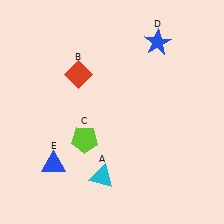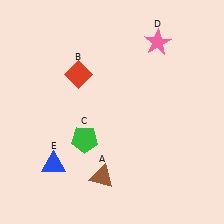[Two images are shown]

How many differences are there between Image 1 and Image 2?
There are 3 differences between the two images.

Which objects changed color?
A changed from cyan to brown. C changed from lime to green. D changed from blue to pink.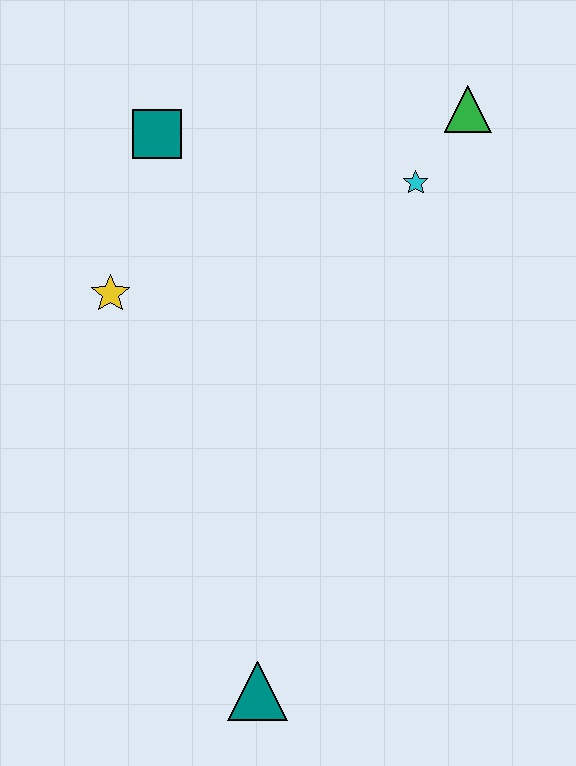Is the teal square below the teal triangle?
No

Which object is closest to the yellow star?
The teal square is closest to the yellow star.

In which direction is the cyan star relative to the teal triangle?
The cyan star is above the teal triangle.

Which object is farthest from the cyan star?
The teal triangle is farthest from the cyan star.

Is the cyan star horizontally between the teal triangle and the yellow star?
No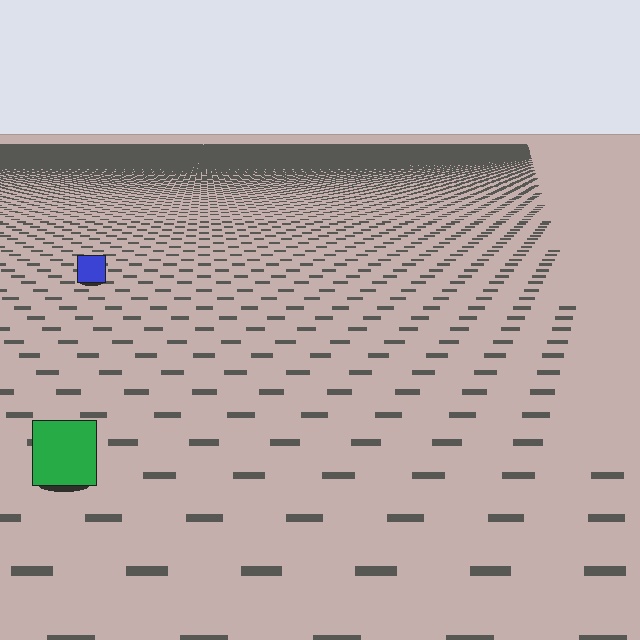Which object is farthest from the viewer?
The blue square is farthest from the viewer. It appears smaller and the ground texture around it is denser.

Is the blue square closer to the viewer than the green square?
No. The green square is closer — you can tell from the texture gradient: the ground texture is coarser near it.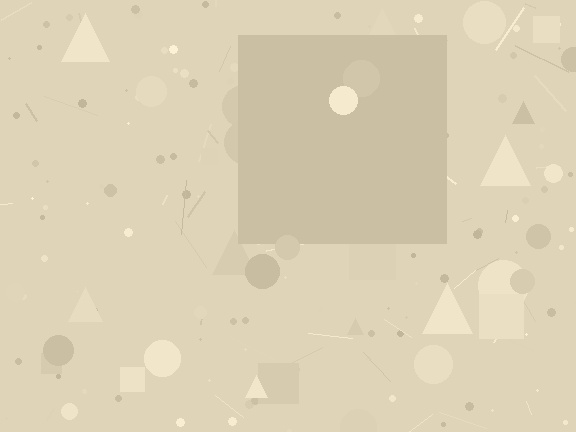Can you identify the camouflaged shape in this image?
The camouflaged shape is a square.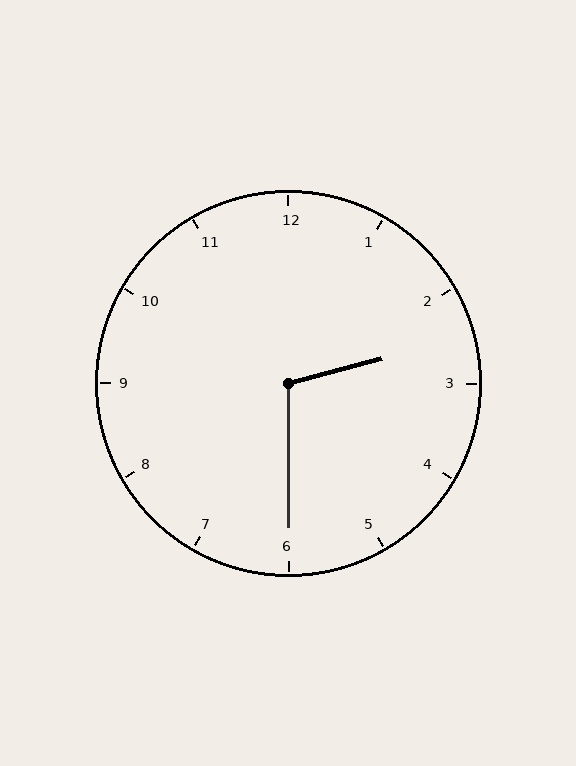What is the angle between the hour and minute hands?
Approximately 105 degrees.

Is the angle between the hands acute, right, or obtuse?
It is obtuse.